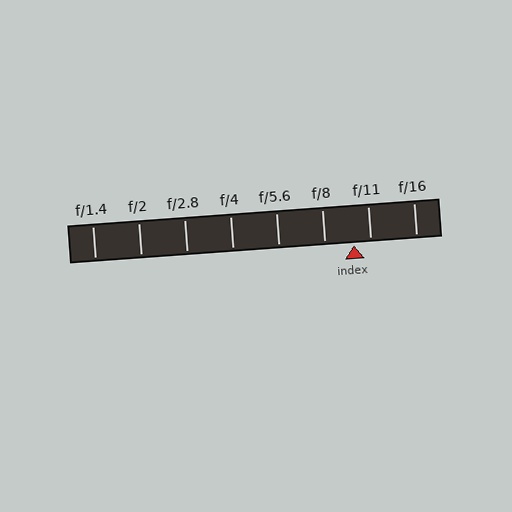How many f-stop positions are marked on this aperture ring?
There are 8 f-stop positions marked.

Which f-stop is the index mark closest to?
The index mark is closest to f/11.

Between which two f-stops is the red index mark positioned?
The index mark is between f/8 and f/11.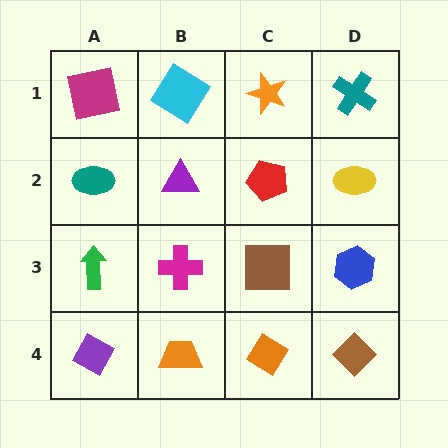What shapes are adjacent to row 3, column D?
A yellow ellipse (row 2, column D), a brown diamond (row 4, column D), a brown square (row 3, column C).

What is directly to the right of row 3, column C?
A blue hexagon.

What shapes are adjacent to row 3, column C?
A red pentagon (row 2, column C), an orange diamond (row 4, column C), a magenta cross (row 3, column B), a blue hexagon (row 3, column D).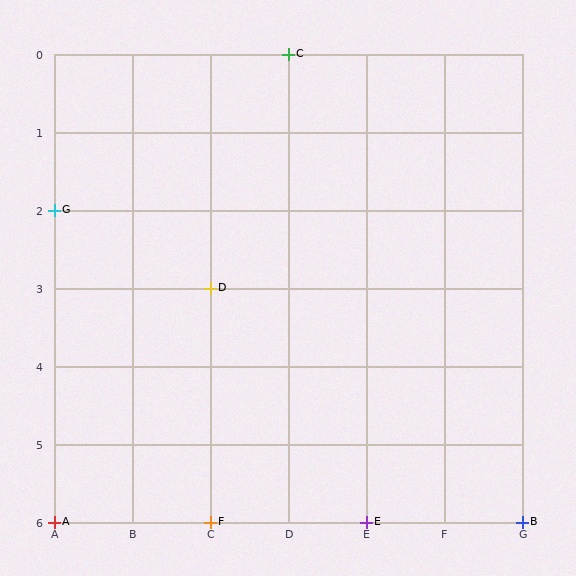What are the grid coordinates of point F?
Point F is at grid coordinates (C, 6).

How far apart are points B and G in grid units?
Points B and G are 6 columns and 4 rows apart (about 7.2 grid units diagonally).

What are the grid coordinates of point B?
Point B is at grid coordinates (G, 6).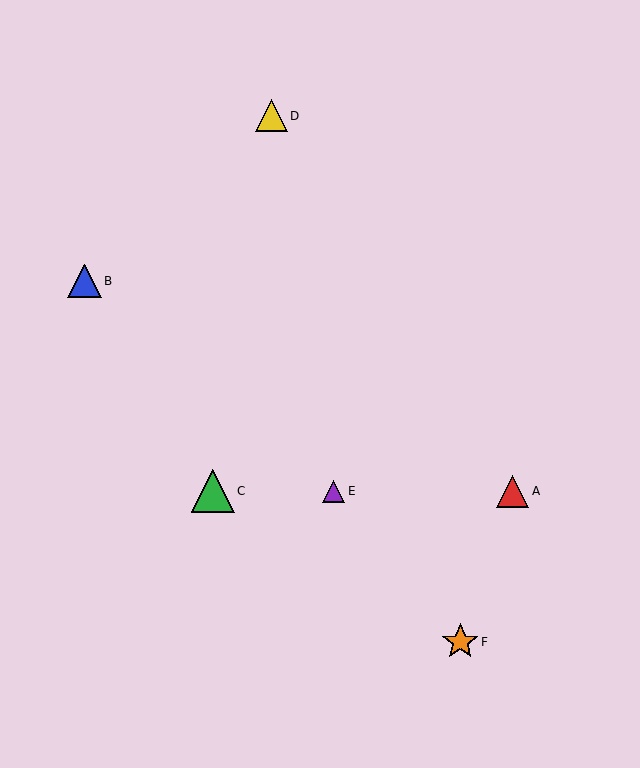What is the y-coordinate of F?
Object F is at y≈642.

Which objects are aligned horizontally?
Objects A, C, E are aligned horizontally.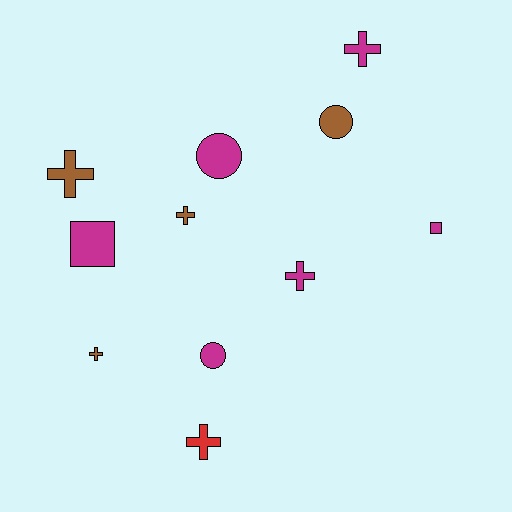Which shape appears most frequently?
Cross, with 6 objects.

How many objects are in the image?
There are 11 objects.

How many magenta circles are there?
There are 2 magenta circles.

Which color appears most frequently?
Magenta, with 6 objects.